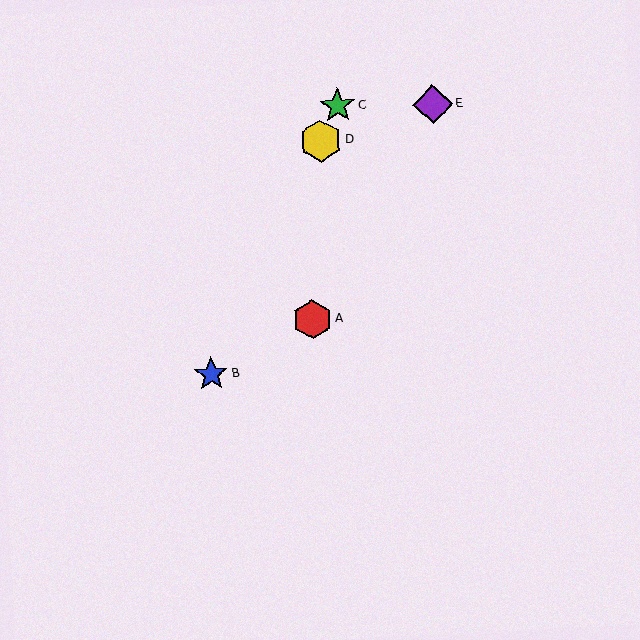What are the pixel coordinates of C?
Object C is at (338, 106).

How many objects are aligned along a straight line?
3 objects (B, C, D) are aligned along a straight line.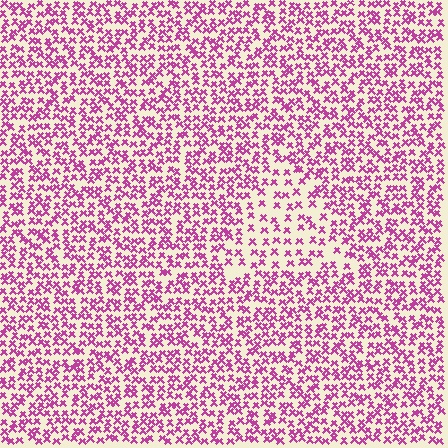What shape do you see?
I see a triangle.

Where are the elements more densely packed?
The elements are more densely packed outside the triangle boundary.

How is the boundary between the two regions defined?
The boundary is defined by a change in element density (approximately 1.8x ratio). All elements are the same color, size, and shape.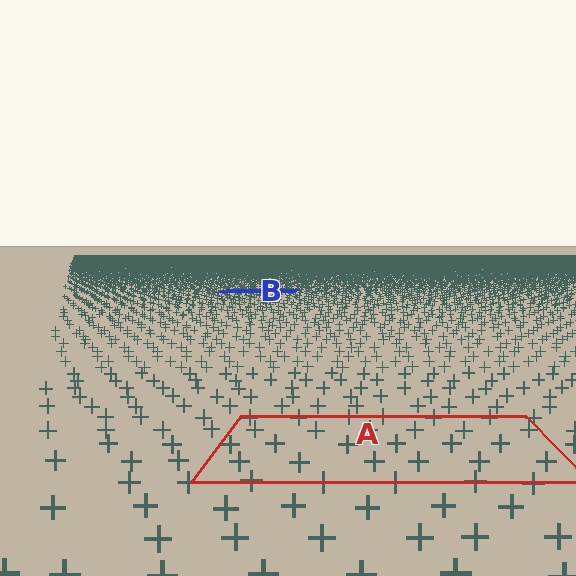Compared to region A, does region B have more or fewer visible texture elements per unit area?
Region B has more texture elements per unit area — they are packed more densely because it is farther away.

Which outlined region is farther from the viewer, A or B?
Region B is farther from the viewer — the texture elements inside it appear smaller and more densely packed.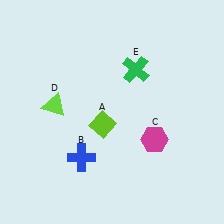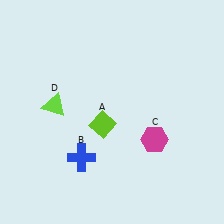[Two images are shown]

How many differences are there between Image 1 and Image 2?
There is 1 difference between the two images.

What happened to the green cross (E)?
The green cross (E) was removed in Image 2. It was in the top-right area of Image 1.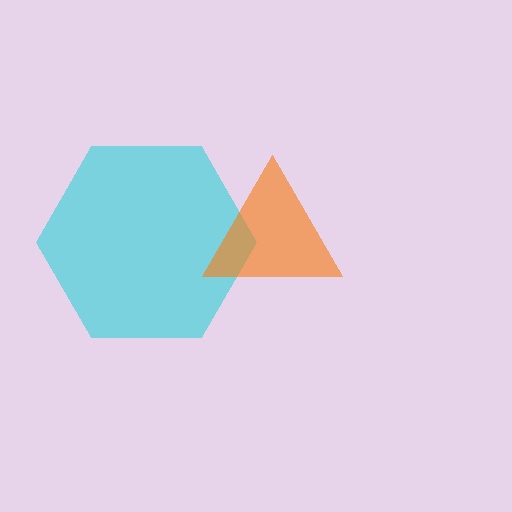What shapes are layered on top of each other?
The layered shapes are: a cyan hexagon, an orange triangle.